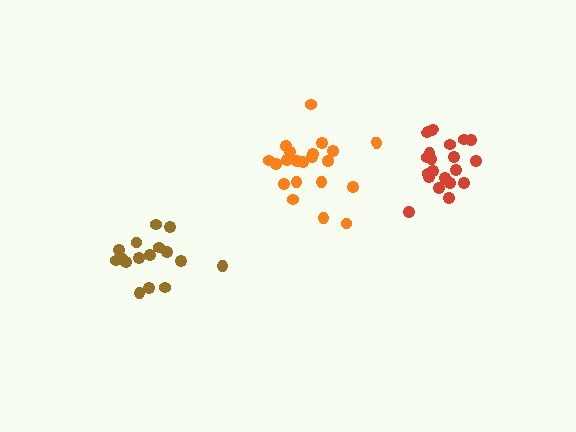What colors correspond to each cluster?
The clusters are colored: orange, brown, red.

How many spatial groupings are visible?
There are 3 spatial groupings.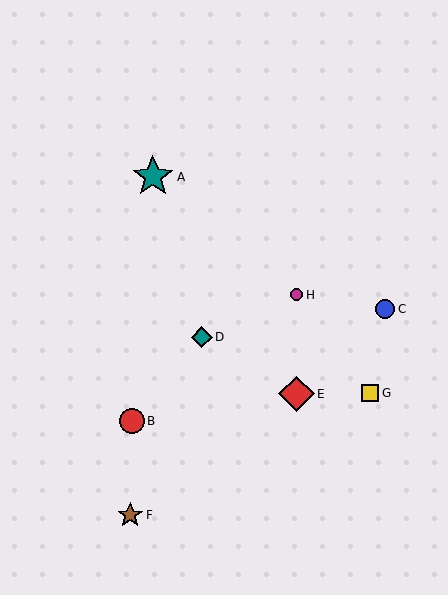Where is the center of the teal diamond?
The center of the teal diamond is at (202, 337).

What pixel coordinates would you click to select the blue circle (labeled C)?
Click at (385, 309) to select the blue circle C.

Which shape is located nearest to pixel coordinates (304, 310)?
The magenta circle (labeled H) at (297, 295) is nearest to that location.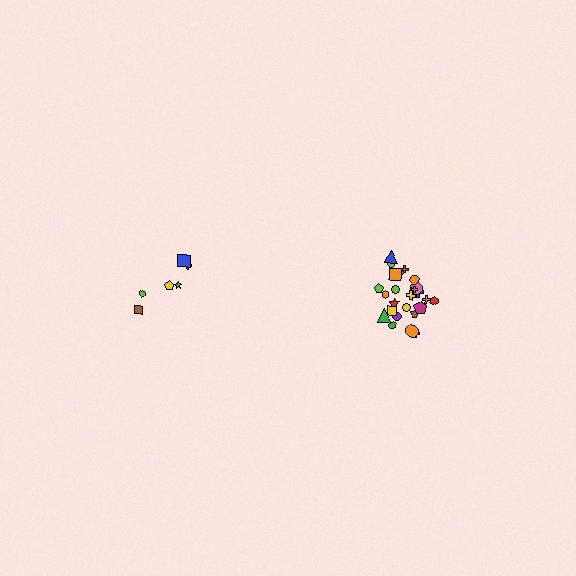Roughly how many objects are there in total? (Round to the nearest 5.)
Roughly 30 objects in total.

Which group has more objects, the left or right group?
The right group.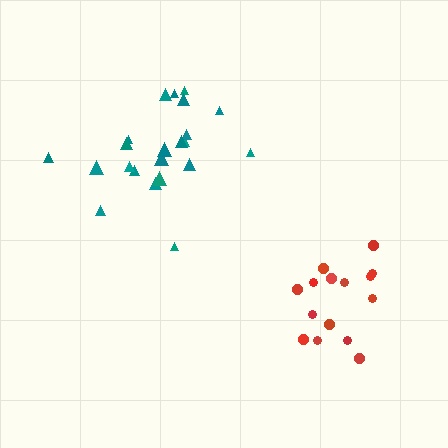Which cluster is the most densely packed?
Red.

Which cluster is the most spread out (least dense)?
Teal.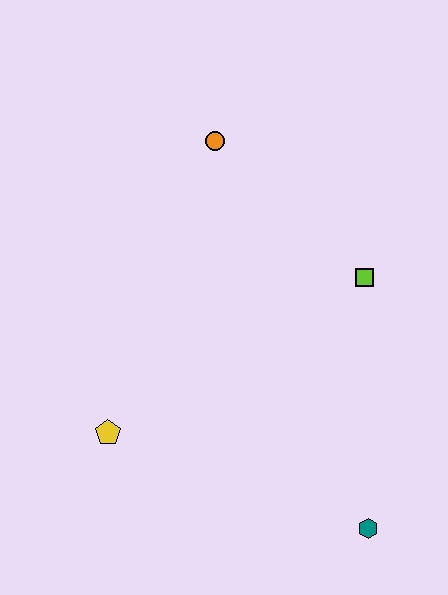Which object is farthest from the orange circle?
The teal hexagon is farthest from the orange circle.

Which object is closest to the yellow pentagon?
The teal hexagon is closest to the yellow pentagon.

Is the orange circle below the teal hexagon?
No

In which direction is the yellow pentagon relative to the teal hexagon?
The yellow pentagon is to the left of the teal hexagon.